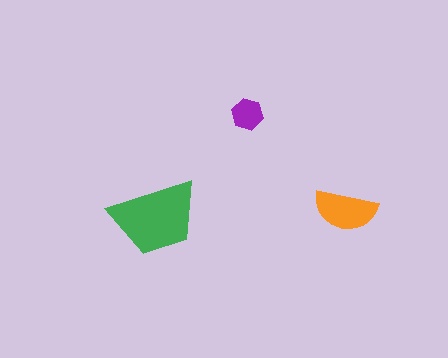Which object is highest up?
The purple hexagon is topmost.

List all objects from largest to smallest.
The green trapezoid, the orange semicircle, the purple hexagon.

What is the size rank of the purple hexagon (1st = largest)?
3rd.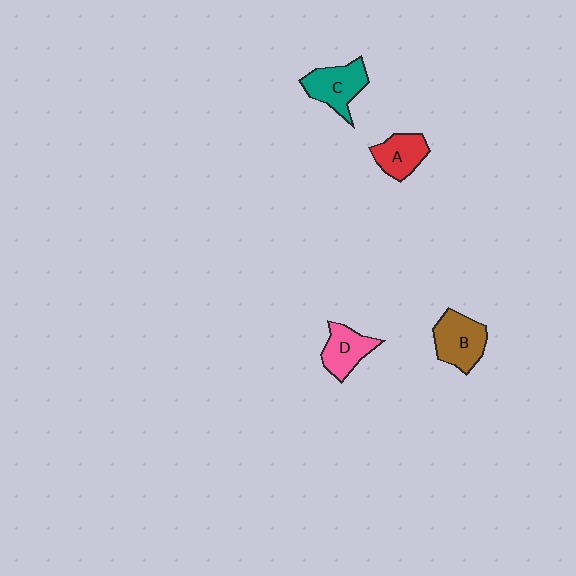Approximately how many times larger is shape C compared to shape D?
Approximately 1.2 times.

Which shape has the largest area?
Shape B (brown).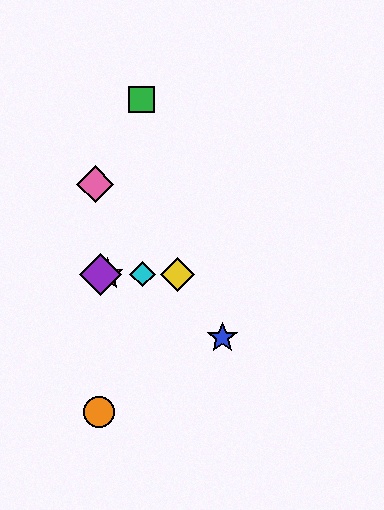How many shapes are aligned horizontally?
4 shapes (the red star, the yellow diamond, the purple diamond, the cyan diamond) are aligned horizontally.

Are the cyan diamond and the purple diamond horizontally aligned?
Yes, both are at y≈274.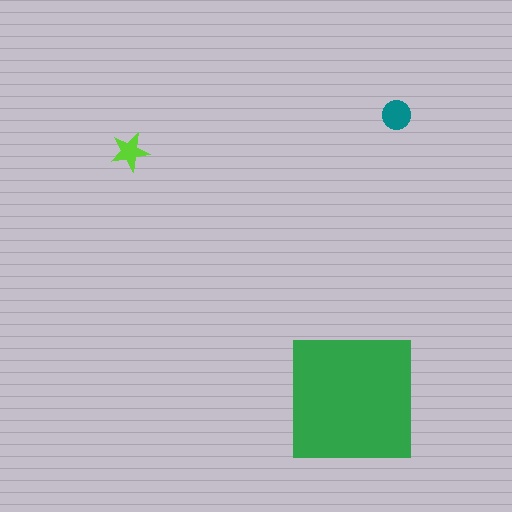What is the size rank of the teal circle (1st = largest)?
2nd.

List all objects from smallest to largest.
The lime star, the teal circle, the green square.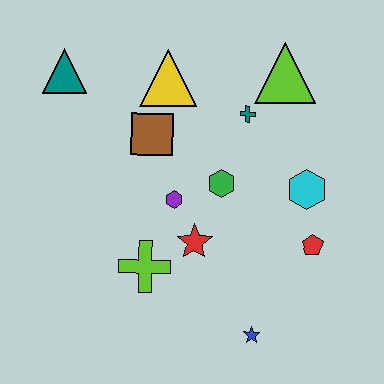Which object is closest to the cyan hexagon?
The red pentagon is closest to the cyan hexagon.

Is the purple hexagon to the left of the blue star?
Yes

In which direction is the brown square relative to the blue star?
The brown square is above the blue star.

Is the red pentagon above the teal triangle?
No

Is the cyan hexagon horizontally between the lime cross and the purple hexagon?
No